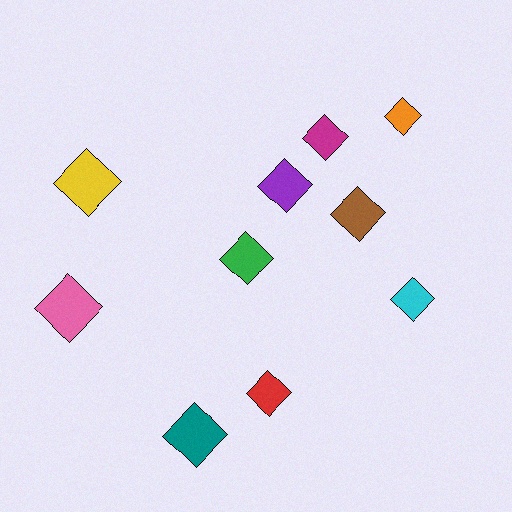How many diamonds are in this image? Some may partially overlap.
There are 10 diamonds.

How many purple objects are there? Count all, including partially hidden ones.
There is 1 purple object.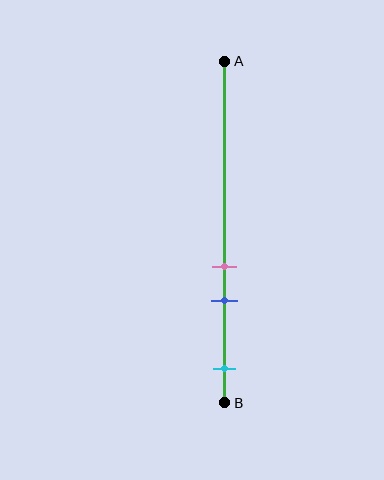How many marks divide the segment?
There are 3 marks dividing the segment.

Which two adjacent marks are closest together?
The pink and blue marks are the closest adjacent pair.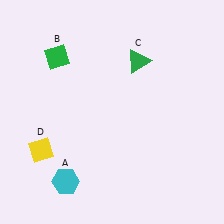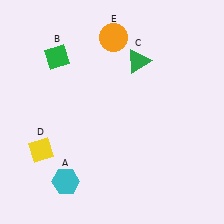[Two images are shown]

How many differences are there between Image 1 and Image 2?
There is 1 difference between the two images.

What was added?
An orange circle (E) was added in Image 2.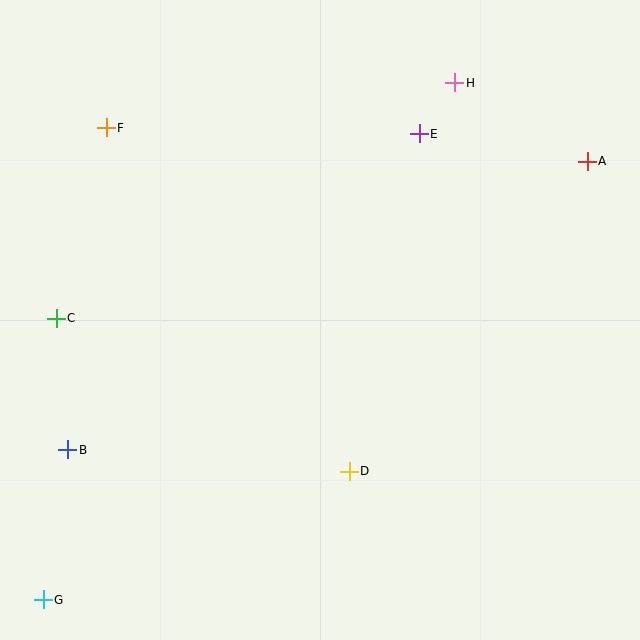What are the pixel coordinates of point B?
Point B is at (68, 450).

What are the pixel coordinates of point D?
Point D is at (349, 471).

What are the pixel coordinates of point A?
Point A is at (587, 161).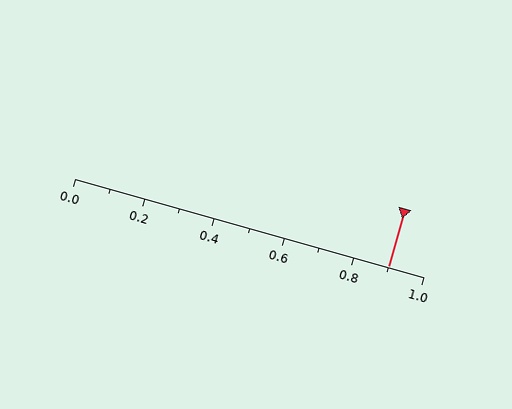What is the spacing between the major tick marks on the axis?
The major ticks are spaced 0.2 apart.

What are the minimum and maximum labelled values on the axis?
The axis runs from 0.0 to 1.0.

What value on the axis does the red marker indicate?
The marker indicates approximately 0.9.